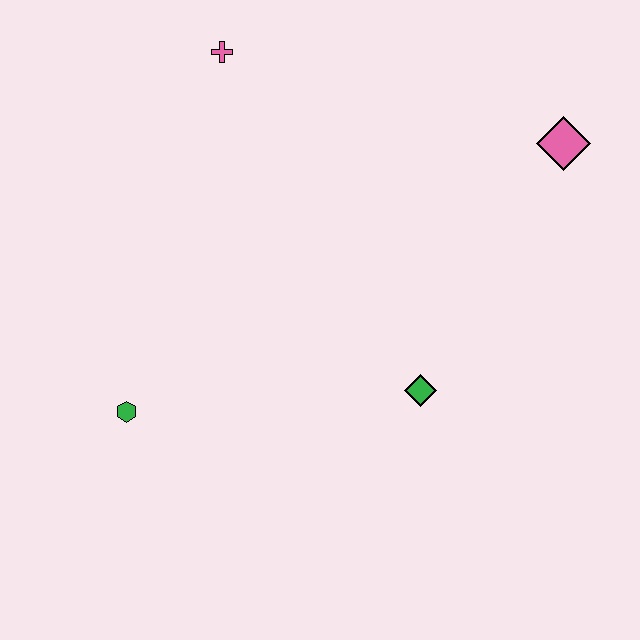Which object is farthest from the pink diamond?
The green hexagon is farthest from the pink diamond.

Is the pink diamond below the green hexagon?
No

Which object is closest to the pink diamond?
The green diamond is closest to the pink diamond.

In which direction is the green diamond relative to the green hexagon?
The green diamond is to the right of the green hexagon.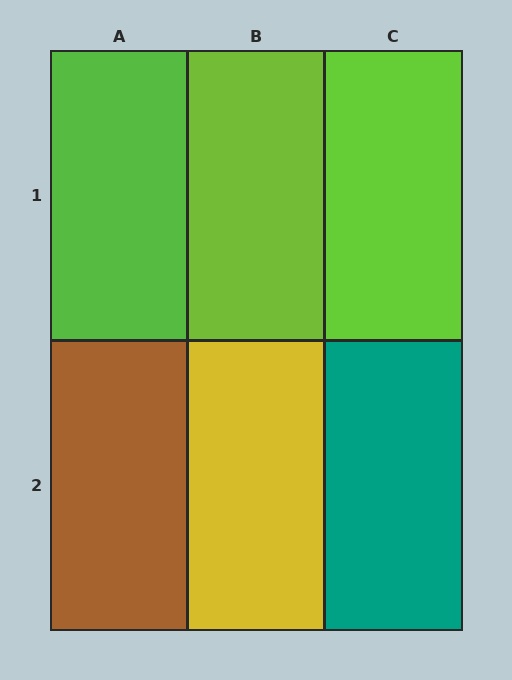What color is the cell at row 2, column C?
Teal.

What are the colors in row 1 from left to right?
Lime, lime, lime.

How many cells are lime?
3 cells are lime.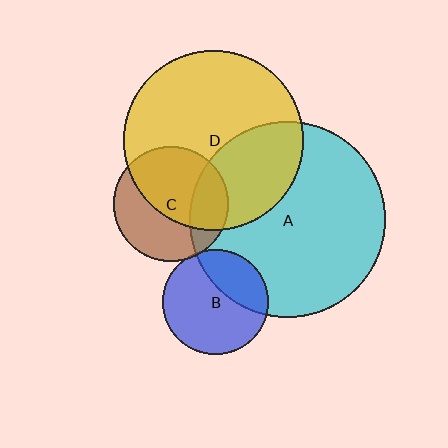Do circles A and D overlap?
Yes.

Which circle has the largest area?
Circle A (cyan).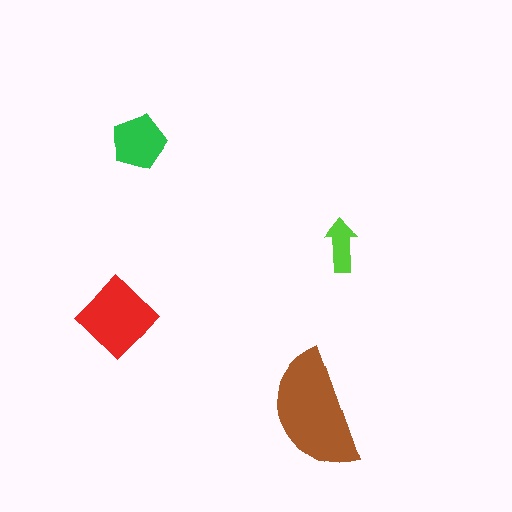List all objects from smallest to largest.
The lime arrow, the green pentagon, the red diamond, the brown semicircle.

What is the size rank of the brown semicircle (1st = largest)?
1st.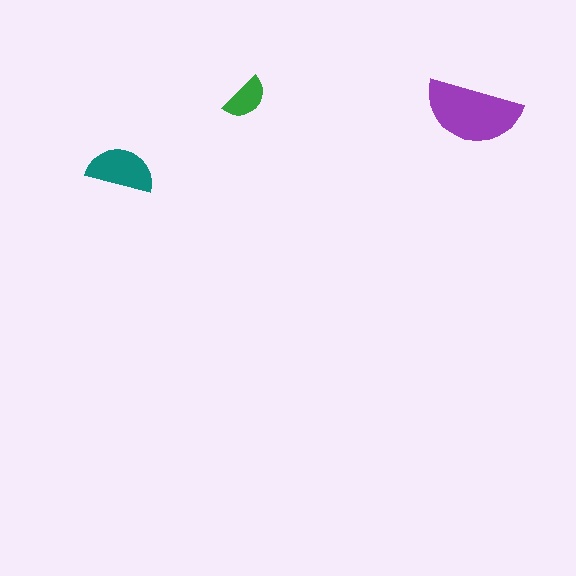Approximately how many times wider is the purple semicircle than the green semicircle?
About 2 times wider.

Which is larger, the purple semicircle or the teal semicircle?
The purple one.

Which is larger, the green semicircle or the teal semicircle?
The teal one.